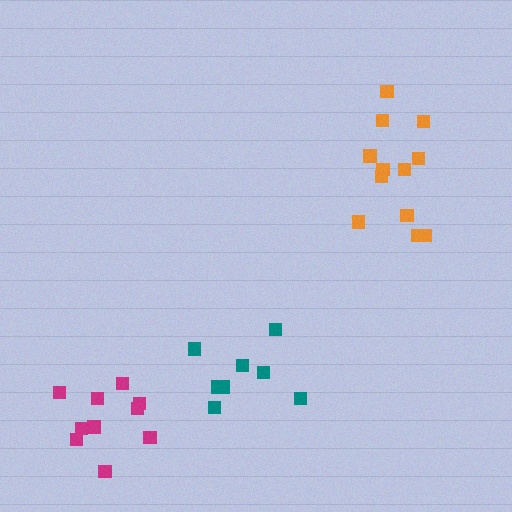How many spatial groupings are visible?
There are 3 spatial groupings.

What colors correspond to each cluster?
The clusters are colored: orange, magenta, teal.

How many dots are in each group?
Group 1: 12 dots, Group 2: 10 dots, Group 3: 8 dots (30 total).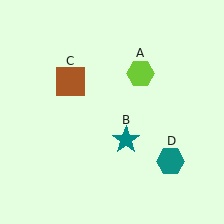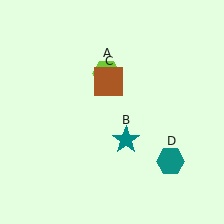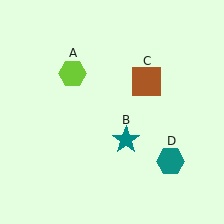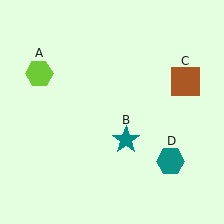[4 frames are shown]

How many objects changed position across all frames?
2 objects changed position: lime hexagon (object A), brown square (object C).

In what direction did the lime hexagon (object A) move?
The lime hexagon (object A) moved left.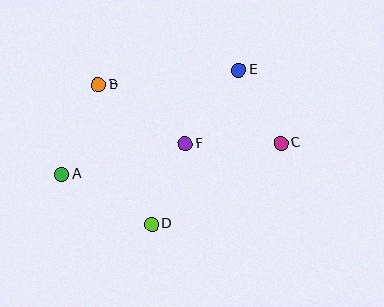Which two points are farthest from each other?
Points A and C are farthest from each other.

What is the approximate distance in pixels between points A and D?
The distance between A and D is approximately 103 pixels.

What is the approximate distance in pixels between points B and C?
The distance between B and C is approximately 192 pixels.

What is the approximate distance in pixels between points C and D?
The distance between C and D is approximately 153 pixels.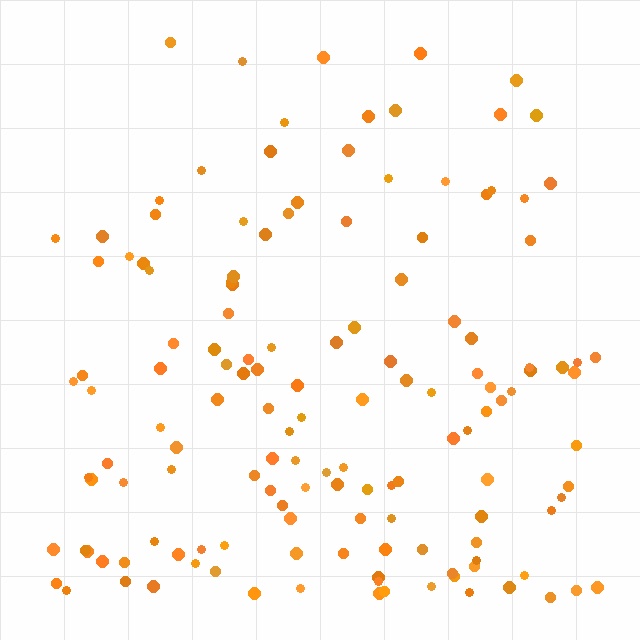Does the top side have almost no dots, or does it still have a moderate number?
Still a moderate number, just noticeably fewer than the bottom.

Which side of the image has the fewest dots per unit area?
The top.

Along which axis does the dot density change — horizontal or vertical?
Vertical.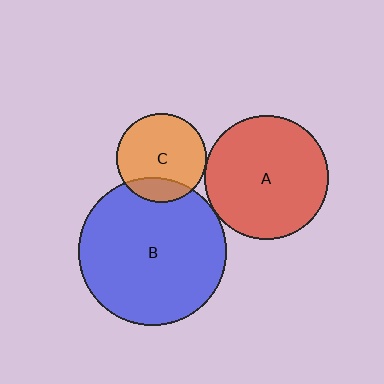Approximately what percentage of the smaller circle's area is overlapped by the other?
Approximately 5%.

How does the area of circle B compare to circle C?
Approximately 2.7 times.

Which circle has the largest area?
Circle B (blue).